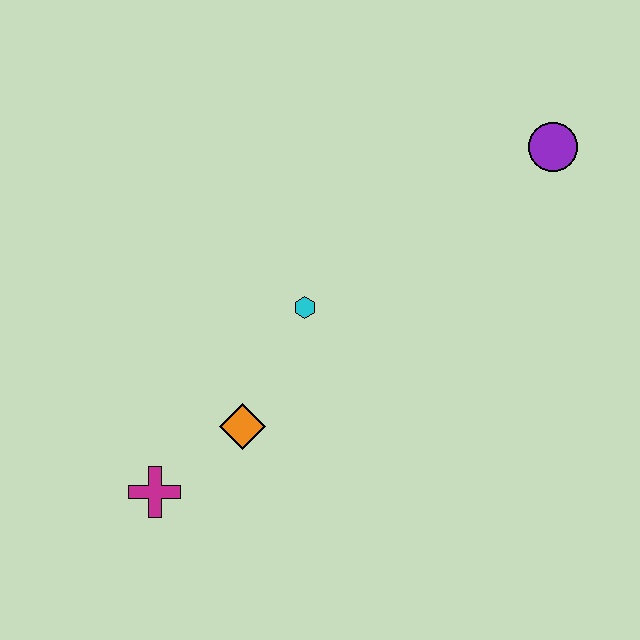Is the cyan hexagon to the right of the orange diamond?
Yes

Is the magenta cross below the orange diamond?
Yes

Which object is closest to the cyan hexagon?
The orange diamond is closest to the cyan hexagon.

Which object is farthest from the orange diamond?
The purple circle is farthest from the orange diamond.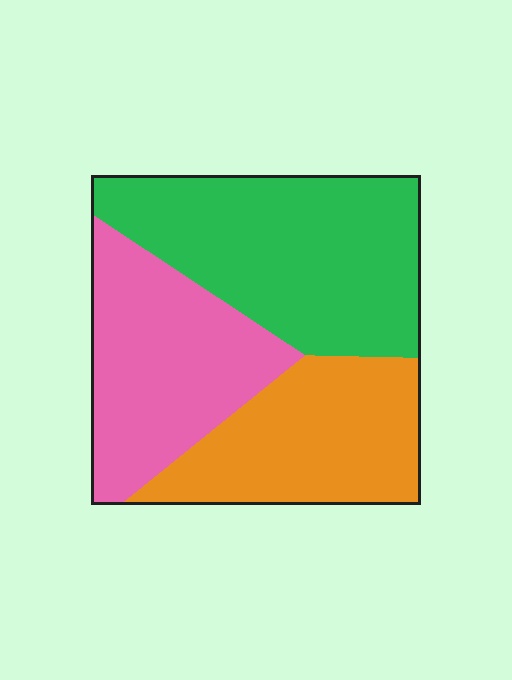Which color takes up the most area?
Green, at roughly 40%.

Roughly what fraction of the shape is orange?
Orange covers 28% of the shape.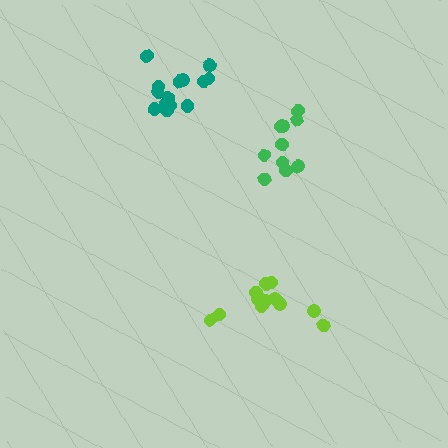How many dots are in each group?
Group 1: 14 dots, Group 2: 15 dots, Group 3: 10 dots (39 total).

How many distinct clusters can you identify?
There are 3 distinct clusters.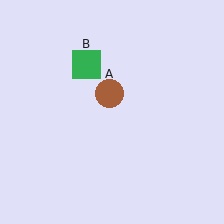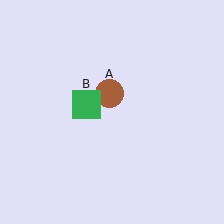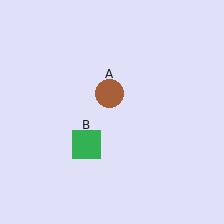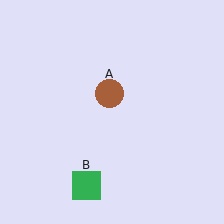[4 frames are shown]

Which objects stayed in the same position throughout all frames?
Brown circle (object A) remained stationary.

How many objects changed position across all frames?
1 object changed position: green square (object B).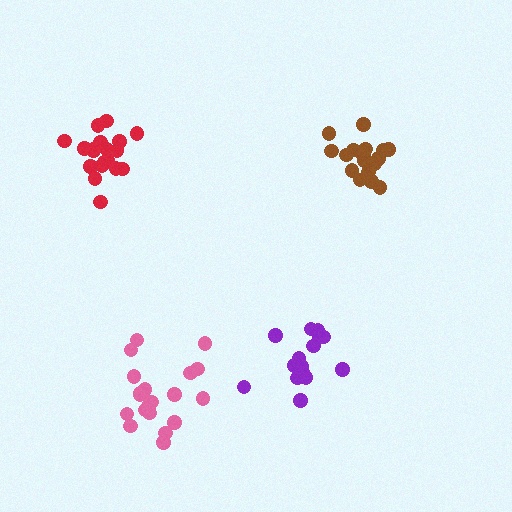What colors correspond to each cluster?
The clusters are colored: pink, red, brown, purple.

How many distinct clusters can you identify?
There are 4 distinct clusters.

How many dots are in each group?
Group 1: 20 dots, Group 2: 19 dots, Group 3: 18 dots, Group 4: 15 dots (72 total).